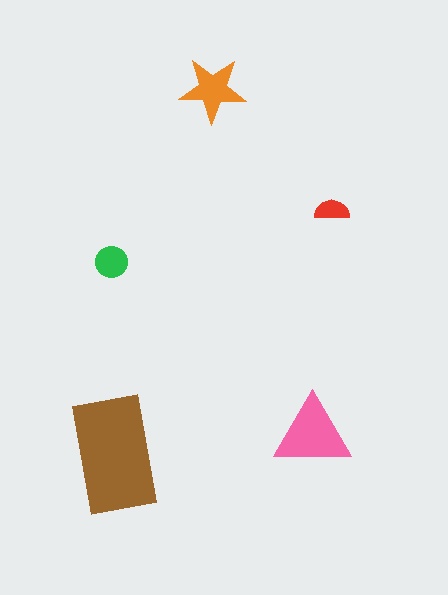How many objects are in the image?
There are 5 objects in the image.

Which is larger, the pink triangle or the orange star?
The pink triangle.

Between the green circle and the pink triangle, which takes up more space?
The pink triangle.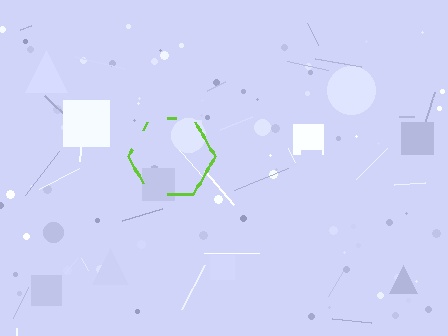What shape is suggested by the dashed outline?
The dashed outline suggests a hexagon.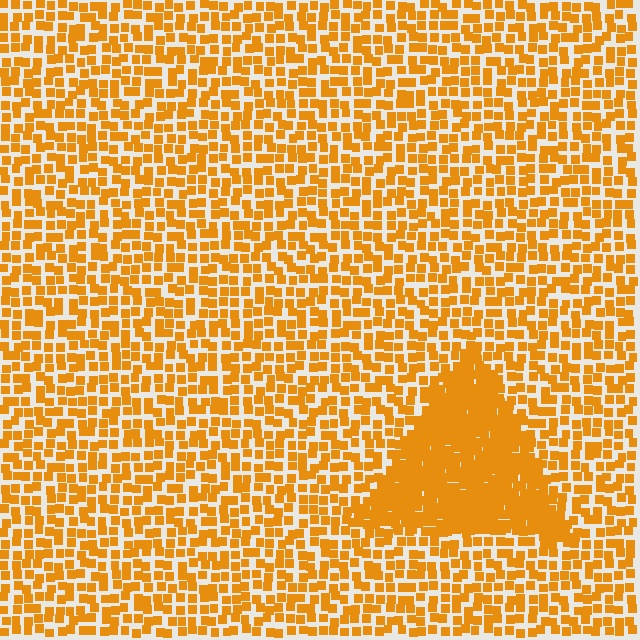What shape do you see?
I see a triangle.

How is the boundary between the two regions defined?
The boundary is defined by a change in element density (approximately 2.2x ratio). All elements are the same color, size, and shape.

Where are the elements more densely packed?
The elements are more densely packed inside the triangle boundary.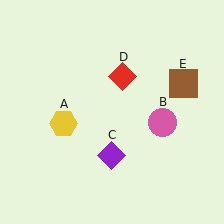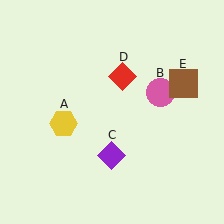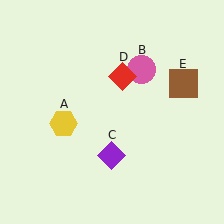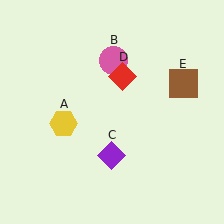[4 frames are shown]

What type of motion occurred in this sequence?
The pink circle (object B) rotated counterclockwise around the center of the scene.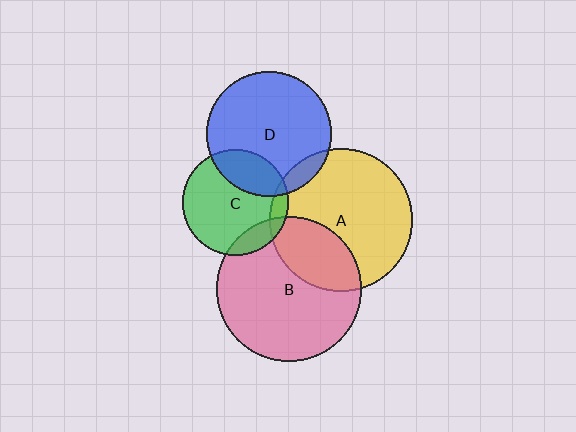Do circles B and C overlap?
Yes.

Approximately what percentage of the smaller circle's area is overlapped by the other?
Approximately 15%.